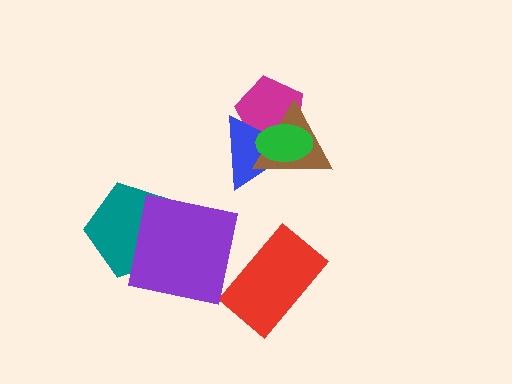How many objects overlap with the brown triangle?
3 objects overlap with the brown triangle.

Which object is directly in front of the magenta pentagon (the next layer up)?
The blue triangle is directly in front of the magenta pentagon.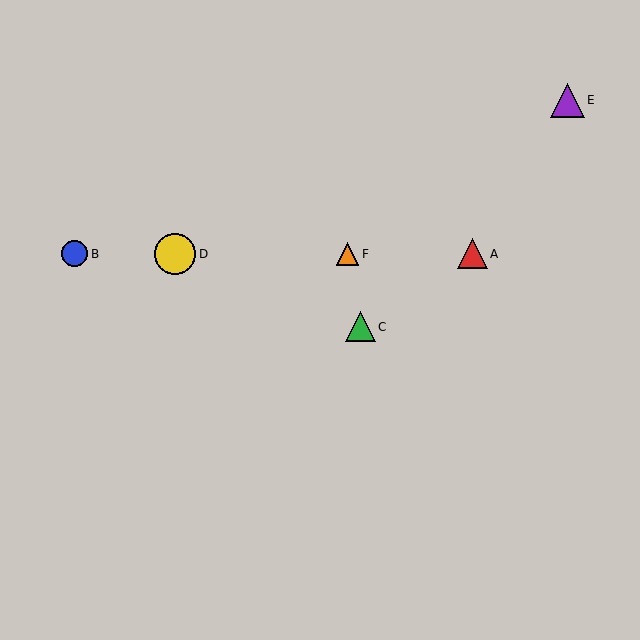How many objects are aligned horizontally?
4 objects (A, B, D, F) are aligned horizontally.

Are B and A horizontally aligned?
Yes, both are at y≈254.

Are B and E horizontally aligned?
No, B is at y≈254 and E is at y≈100.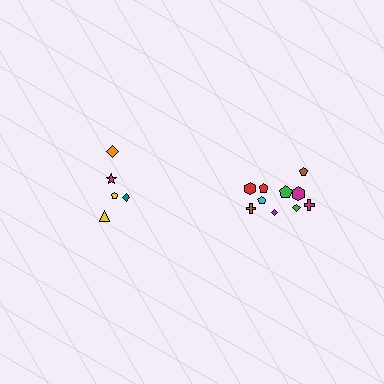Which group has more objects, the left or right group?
The right group.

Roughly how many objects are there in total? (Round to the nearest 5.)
Roughly 15 objects in total.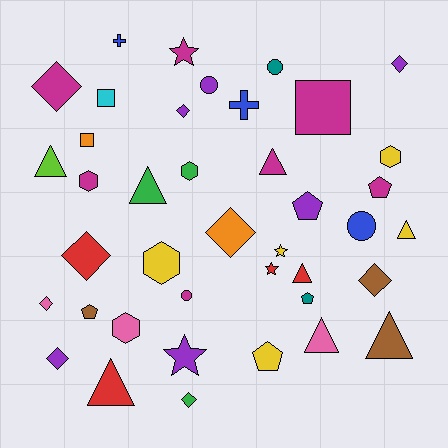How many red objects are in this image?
There are 4 red objects.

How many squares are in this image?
There are 3 squares.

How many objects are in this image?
There are 40 objects.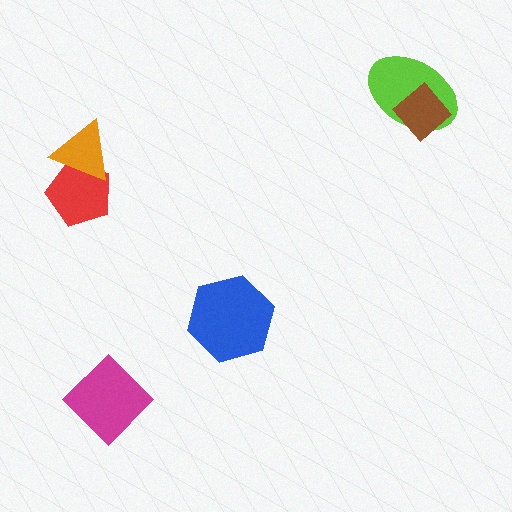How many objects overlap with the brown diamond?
1 object overlaps with the brown diamond.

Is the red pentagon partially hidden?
Yes, it is partially covered by another shape.